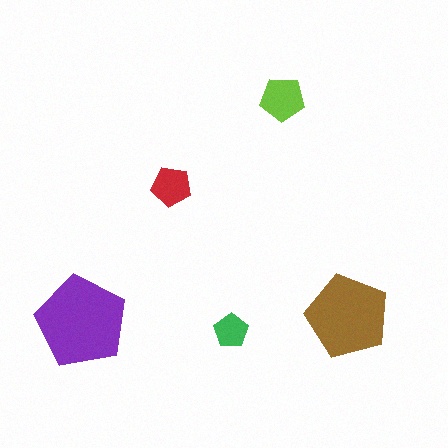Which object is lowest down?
The green pentagon is bottommost.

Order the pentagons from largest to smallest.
the purple one, the brown one, the lime one, the red one, the green one.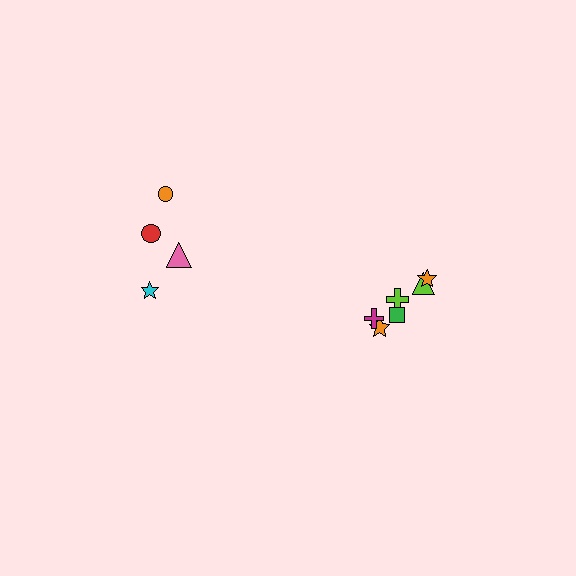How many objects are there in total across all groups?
There are 10 objects.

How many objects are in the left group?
There are 4 objects.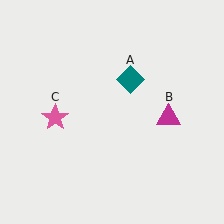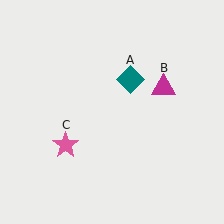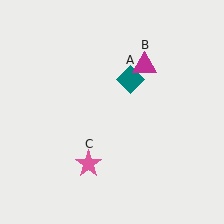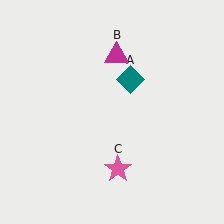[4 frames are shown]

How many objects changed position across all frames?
2 objects changed position: magenta triangle (object B), pink star (object C).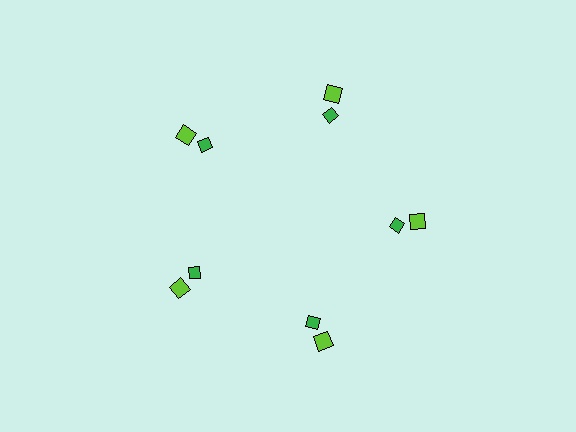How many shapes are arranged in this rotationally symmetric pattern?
There are 10 shapes, arranged in 5 groups of 2.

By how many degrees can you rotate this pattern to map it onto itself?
The pattern maps onto itself every 72 degrees of rotation.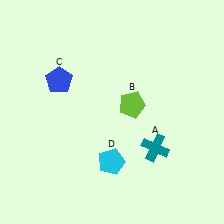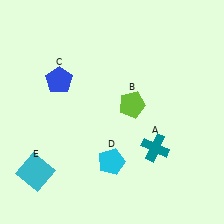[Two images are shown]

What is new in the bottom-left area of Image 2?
A cyan square (E) was added in the bottom-left area of Image 2.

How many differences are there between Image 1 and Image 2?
There is 1 difference between the two images.